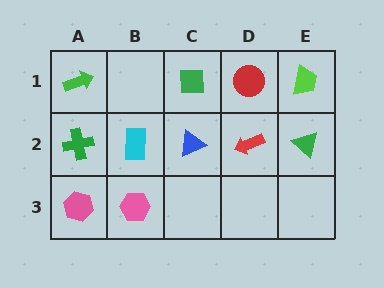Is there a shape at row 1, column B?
No, that cell is empty.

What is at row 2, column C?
A blue triangle.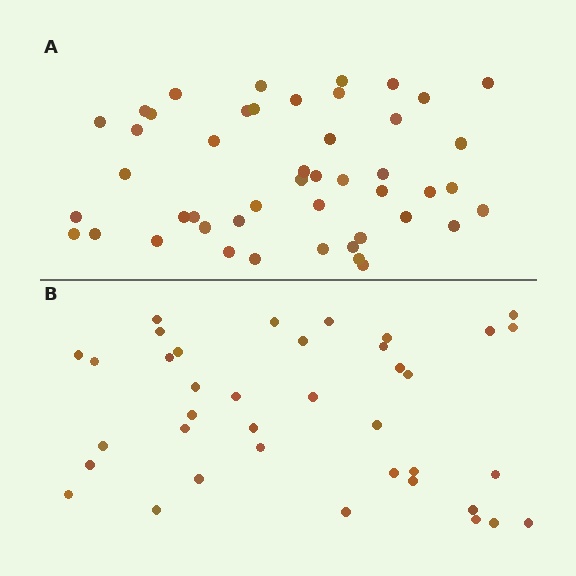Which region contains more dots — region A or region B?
Region A (the top region) has more dots.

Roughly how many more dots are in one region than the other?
Region A has roughly 8 or so more dots than region B.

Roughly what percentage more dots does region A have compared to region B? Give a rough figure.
About 25% more.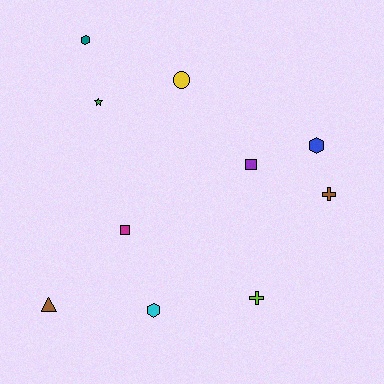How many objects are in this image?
There are 10 objects.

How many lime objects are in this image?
There is 1 lime object.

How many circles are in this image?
There is 1 circle.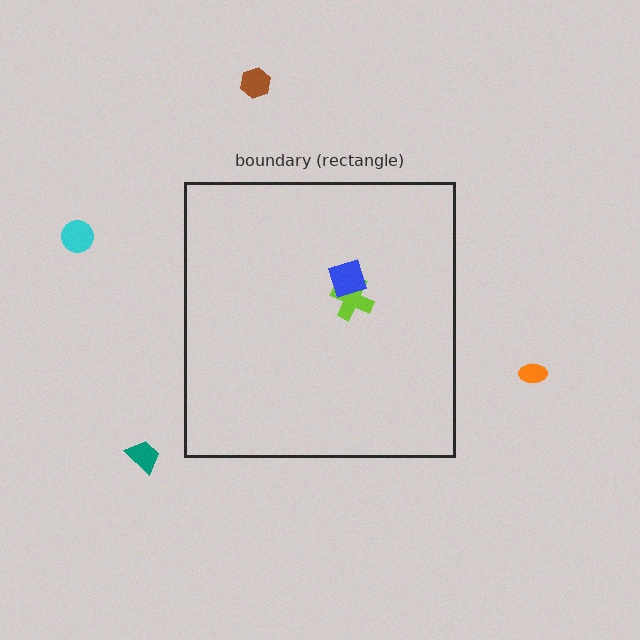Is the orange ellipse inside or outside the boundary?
Outside.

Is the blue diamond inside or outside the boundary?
Inside.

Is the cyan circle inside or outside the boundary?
Outside.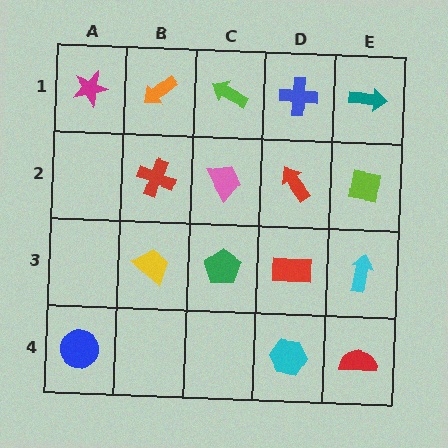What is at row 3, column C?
A green pentagon.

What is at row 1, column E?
A teal arrow.